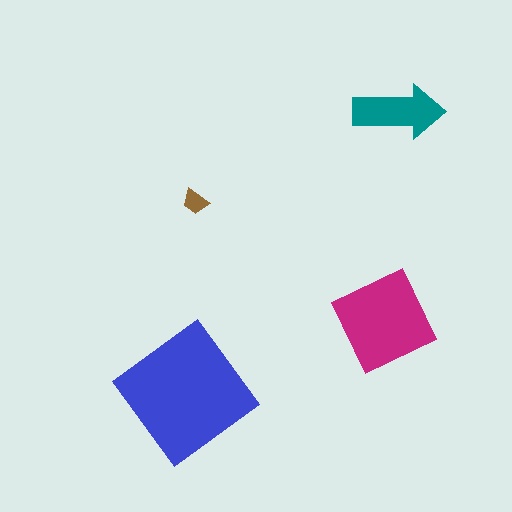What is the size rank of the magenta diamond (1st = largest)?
2nd.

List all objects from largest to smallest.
The blue diamond, the magenta diamond, the teal arrow, the brown trapezoid.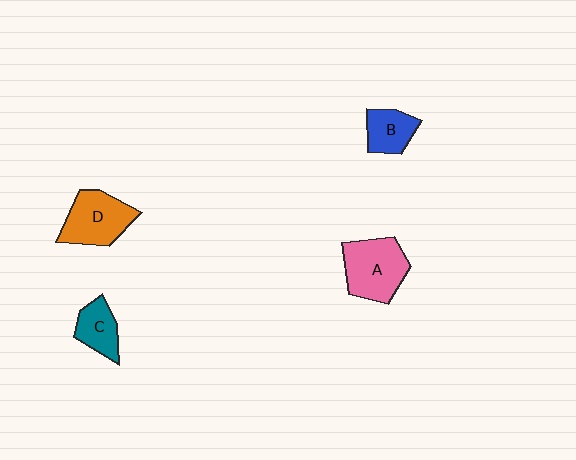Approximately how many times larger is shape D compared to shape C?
Approximately 1.6 times.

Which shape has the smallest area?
Shape C (teal).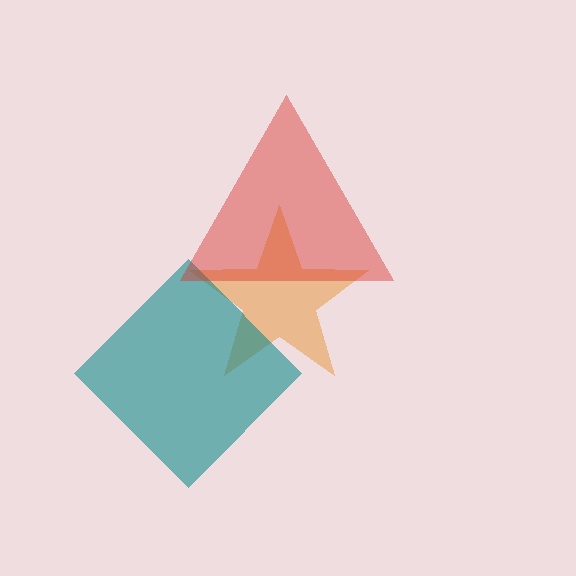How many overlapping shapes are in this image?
There are 3 overlapping shapes in the image.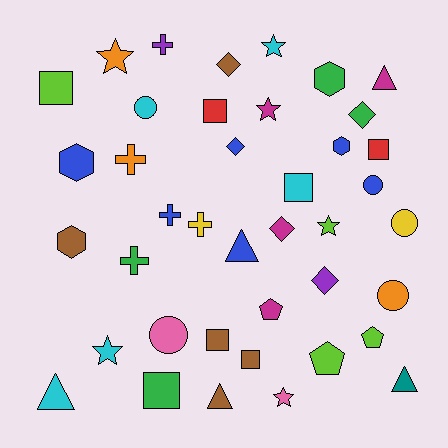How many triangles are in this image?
There are 5 triangles.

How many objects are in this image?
There are 40 objects.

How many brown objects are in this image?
There are 5 brown objects.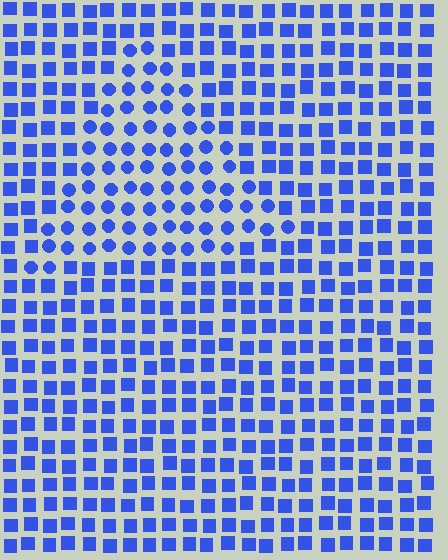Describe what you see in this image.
The image is filled with small blue elements arranged in a uniform grid. A triangle-shaped region contains circles, while the surrounding area contains squares. The boundary is defined purely by the change in element shape.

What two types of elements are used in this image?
The image uses circles inside the triangle region and squares outside it.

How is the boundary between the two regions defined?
The boundary is defined by a change in element shape: circles inside vs. squares outside. All elements share the same color and spacing.